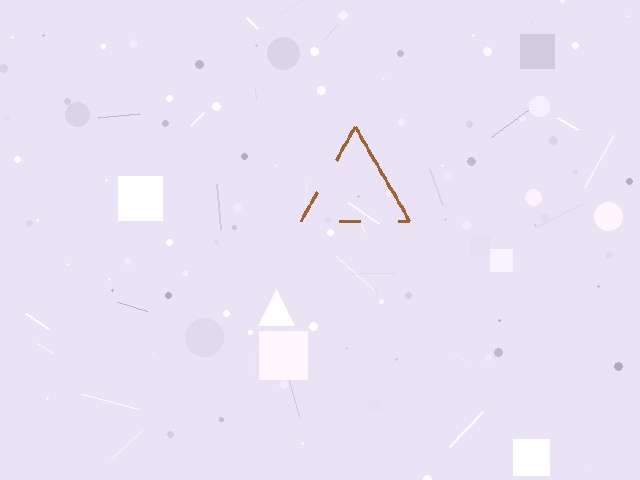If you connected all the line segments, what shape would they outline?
They would outline a triangle.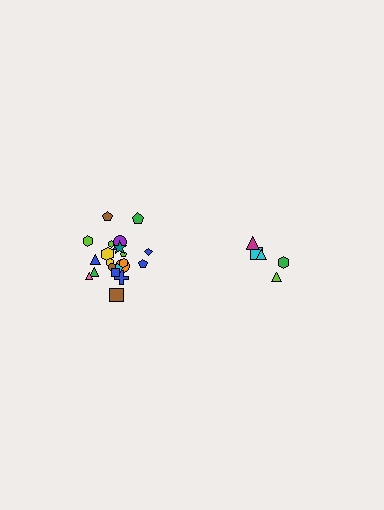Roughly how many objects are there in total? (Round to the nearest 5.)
Roughly 25 objects in total.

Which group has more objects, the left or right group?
The left group.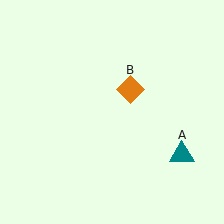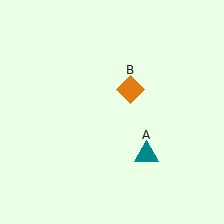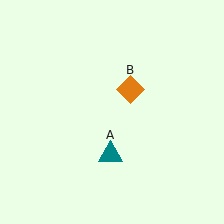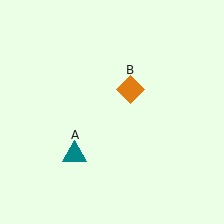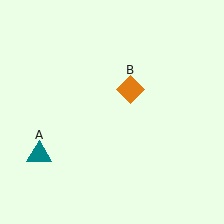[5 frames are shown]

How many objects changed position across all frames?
1 object changed position: teal triangle (object A).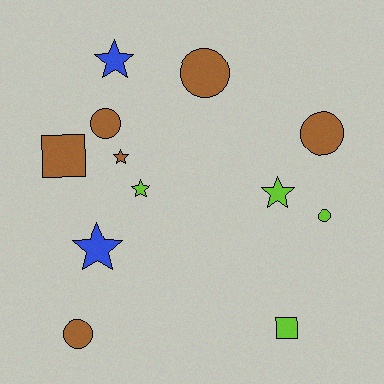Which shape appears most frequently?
Circle, with 5 objects.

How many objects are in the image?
There are 12 objects.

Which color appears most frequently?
Brown, with 6 objects.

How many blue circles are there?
There are no blue circles.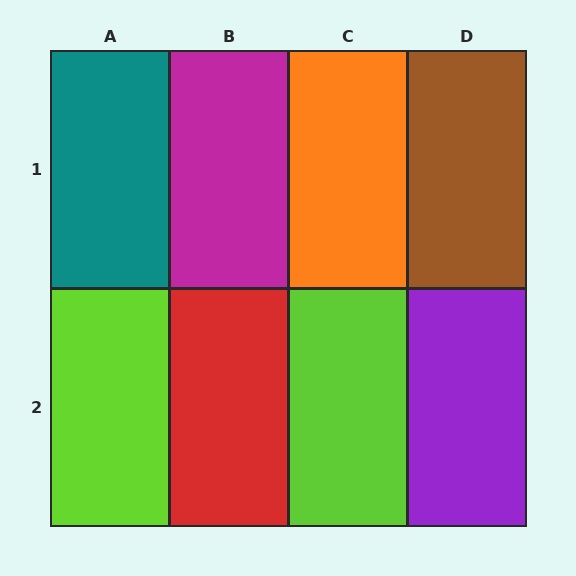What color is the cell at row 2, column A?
Lime.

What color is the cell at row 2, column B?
Red.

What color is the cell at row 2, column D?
Purple.